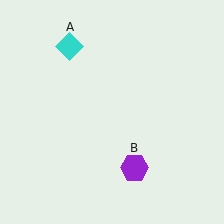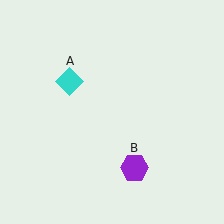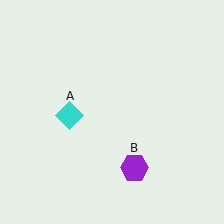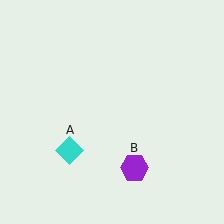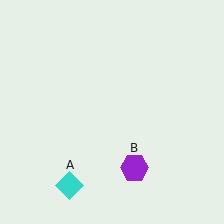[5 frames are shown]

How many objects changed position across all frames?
1 object changed position: cyan diamond (object A).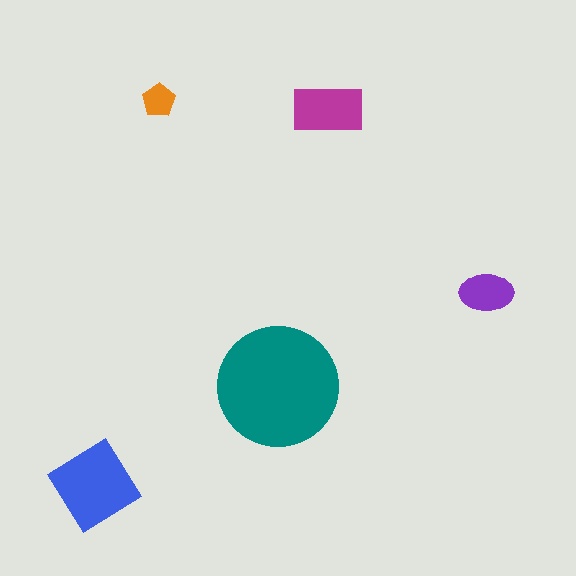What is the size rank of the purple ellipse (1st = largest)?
4th.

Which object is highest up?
The orange pentagon is topmost.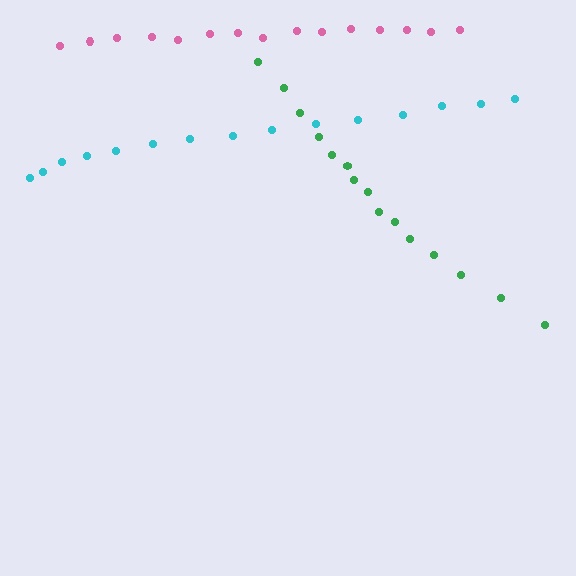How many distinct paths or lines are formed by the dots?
There are 3 distinct paths.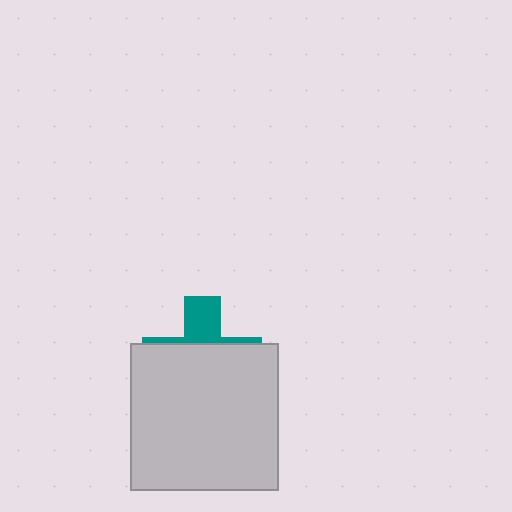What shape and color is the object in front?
The object in front is a light gray square.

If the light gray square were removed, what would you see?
You would see the complete teal cross.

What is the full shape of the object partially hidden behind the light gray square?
The partially hidden object is a teal cross.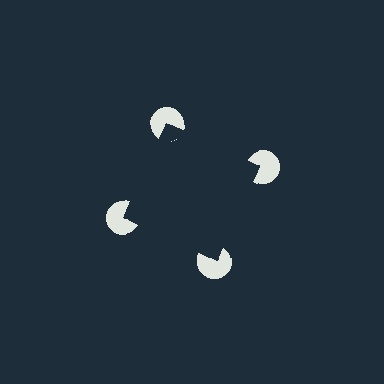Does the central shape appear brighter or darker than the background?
It typically appears slightly darker than the background, even though no actual brightness change is drawn.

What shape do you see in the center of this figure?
An illusory square — its edges are inferred from the aligned wedge cuts in the pac-man discs, not physically drawn.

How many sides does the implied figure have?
4 sides.